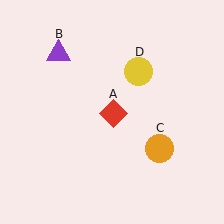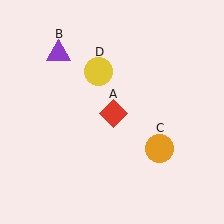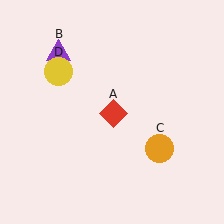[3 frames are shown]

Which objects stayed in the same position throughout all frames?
Red diamond (object A) and purple triangle (object B) and orange circle (object C) remained stationary.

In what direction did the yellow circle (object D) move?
The yellow circle (object D) moved left.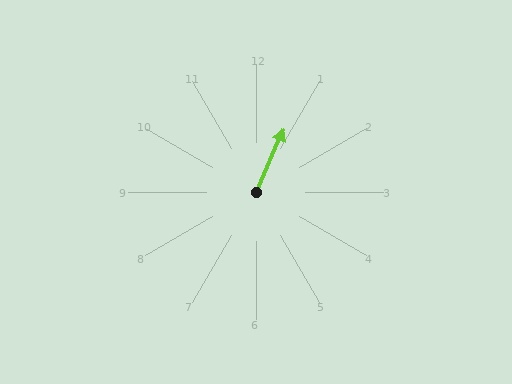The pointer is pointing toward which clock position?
Roughly 1 o'clock.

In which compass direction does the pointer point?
Northeast.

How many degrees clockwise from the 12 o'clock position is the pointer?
Approximately 24 degrees.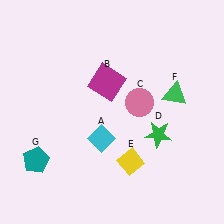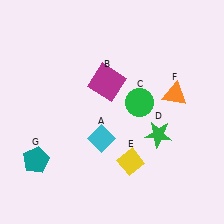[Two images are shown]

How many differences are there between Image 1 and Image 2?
There are 2 differences between the two images.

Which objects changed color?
C changed from pink to green. F changed from green to orange.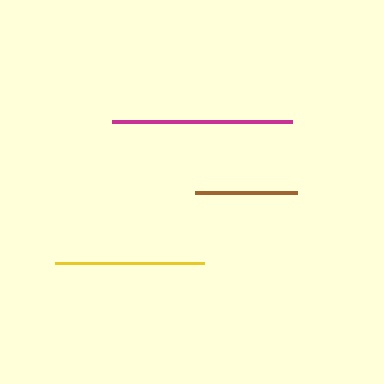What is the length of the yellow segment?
The yellow segment is approximately 149 pixels long.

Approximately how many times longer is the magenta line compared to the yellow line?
The magenta line is approximately 1.2 times the length of the yellow line.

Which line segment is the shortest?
The brown line is the shortest at approximately 101 pixels.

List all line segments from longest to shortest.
From longest to shortest: magenta, yellow, brown.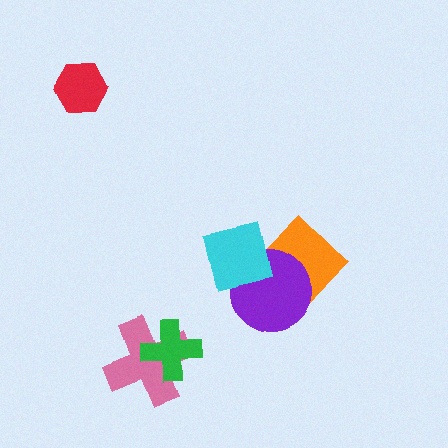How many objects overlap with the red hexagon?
0 objects overlap with the red hexagon.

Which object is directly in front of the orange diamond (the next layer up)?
The purple circle is directly in front of the orange diamond.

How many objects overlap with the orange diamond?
2 objects overlap with the orange diamond.